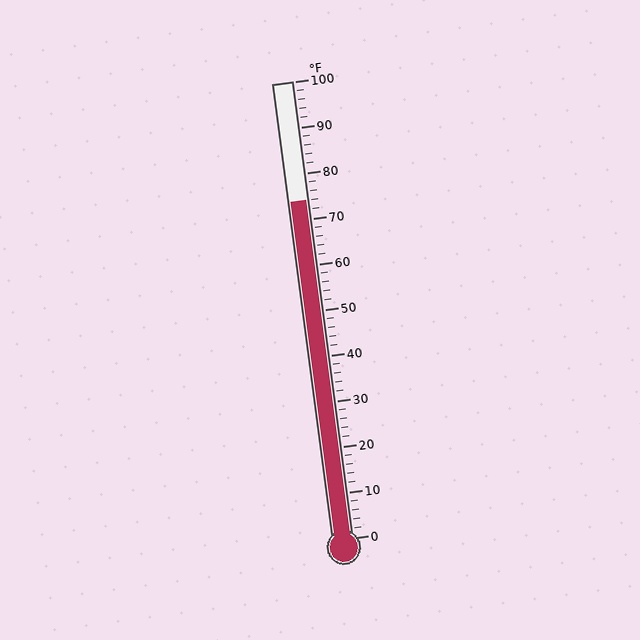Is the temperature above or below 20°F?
The temperature is above 20°F.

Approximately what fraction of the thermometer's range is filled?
The thermometer is filled to approximately 75% of its range.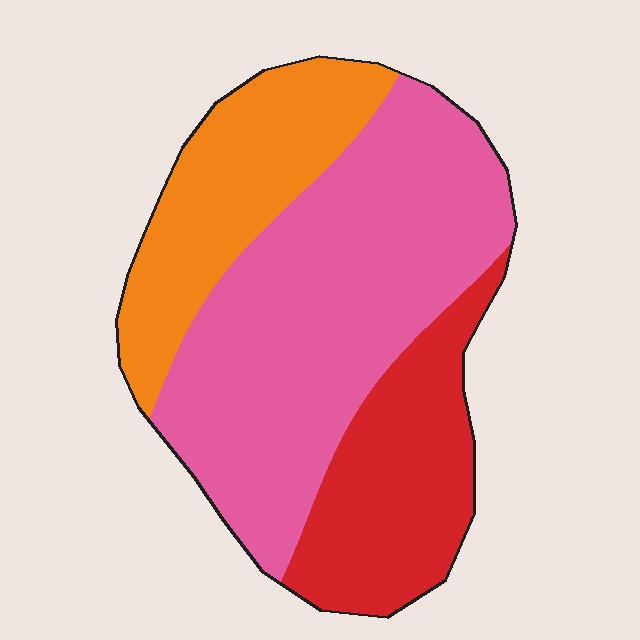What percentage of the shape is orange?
Orange covers 24% of the shape.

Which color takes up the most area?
Pink, at roughly 55%.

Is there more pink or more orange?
Pink.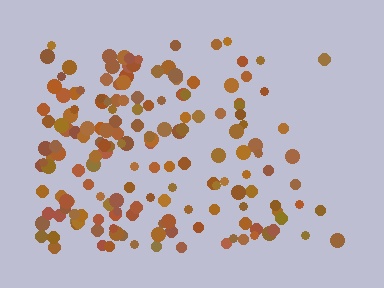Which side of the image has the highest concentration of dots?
The left.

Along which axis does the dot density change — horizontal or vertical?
Horizontal.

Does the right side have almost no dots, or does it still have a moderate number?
Still a moderate number, just noticeably fewer than the left.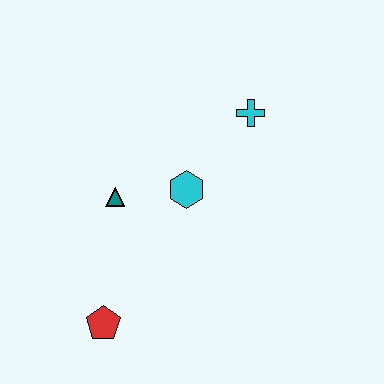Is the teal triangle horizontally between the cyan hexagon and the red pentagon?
Yes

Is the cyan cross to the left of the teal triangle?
No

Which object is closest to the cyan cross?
The cyan hexagon is closest to the cyan cross.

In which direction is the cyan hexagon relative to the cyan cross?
The cyan hexagon is below the cyan cross.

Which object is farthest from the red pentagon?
The cyan cross is farthest from the red pentagon.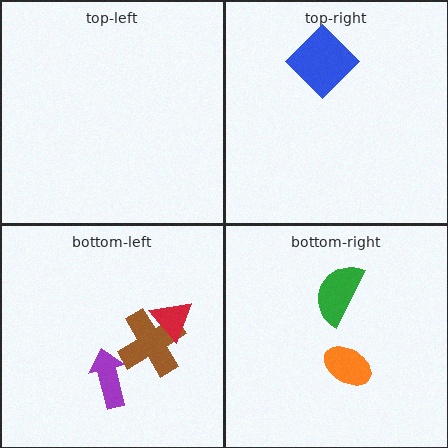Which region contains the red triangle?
The bottom-left region.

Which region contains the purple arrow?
The bottom-left region.